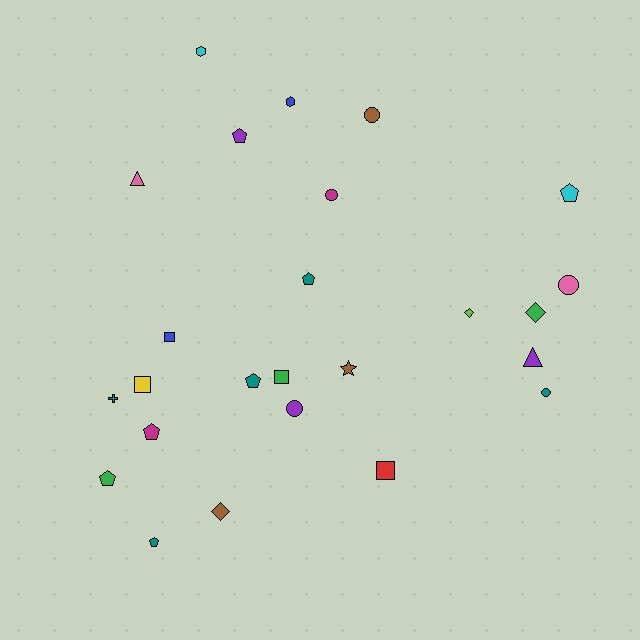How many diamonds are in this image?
There are 3 diamonds.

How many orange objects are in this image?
There are no orange objects.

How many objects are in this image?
There are 25 objects.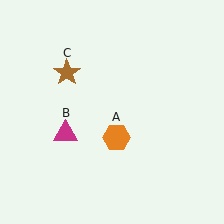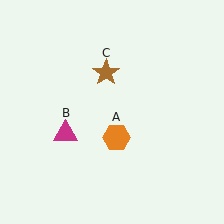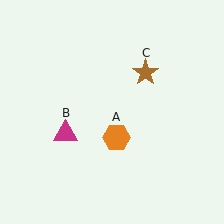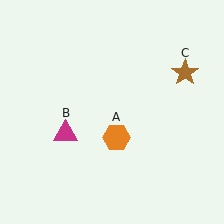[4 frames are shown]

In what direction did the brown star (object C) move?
The brown star (object C) moved right.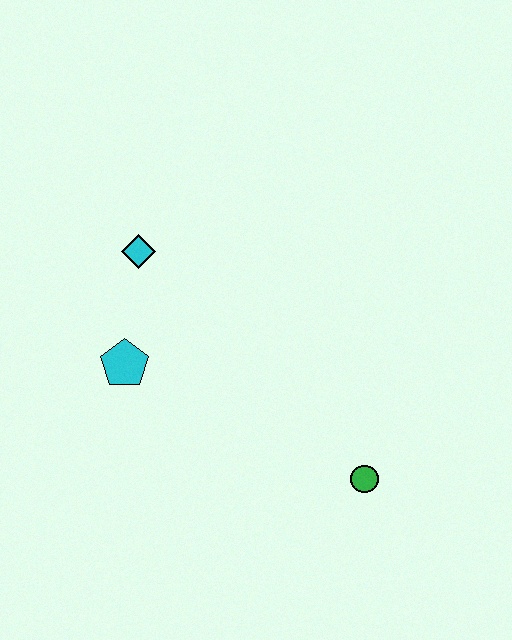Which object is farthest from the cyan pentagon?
The green circle is farthest from the cyan pentagon.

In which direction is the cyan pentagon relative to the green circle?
The cyan pentagon is to the left of the green circle.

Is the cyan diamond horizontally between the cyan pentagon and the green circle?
Yes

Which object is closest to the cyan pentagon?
The cyan diamond is closest to the cyan pentagon.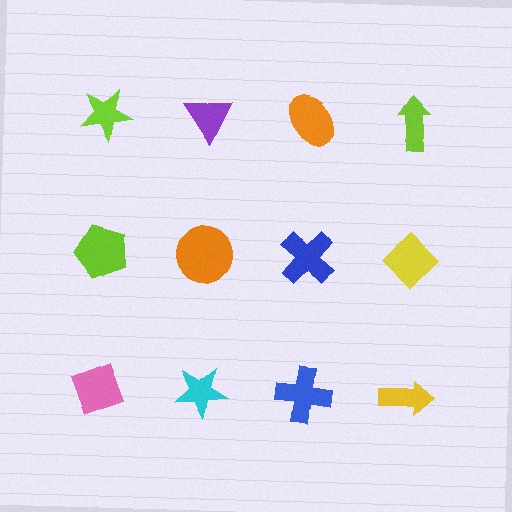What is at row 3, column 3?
A blue cross.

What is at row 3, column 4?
A yellow arrow.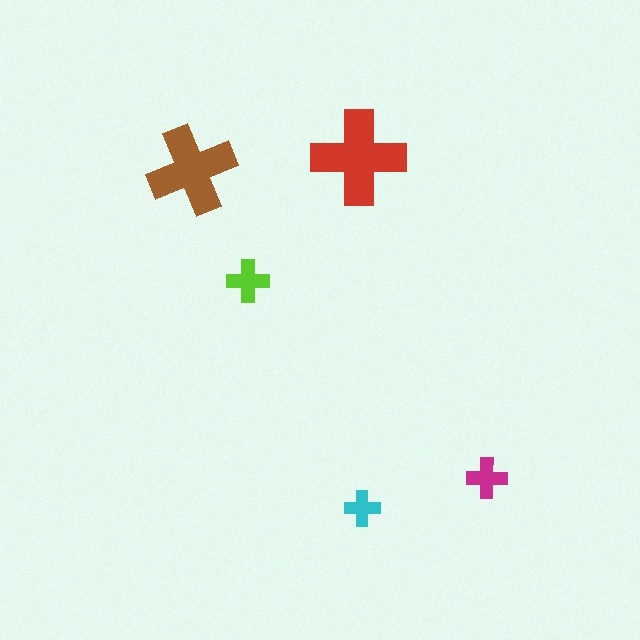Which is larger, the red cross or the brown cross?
The red one.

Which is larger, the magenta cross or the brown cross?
The brown one.